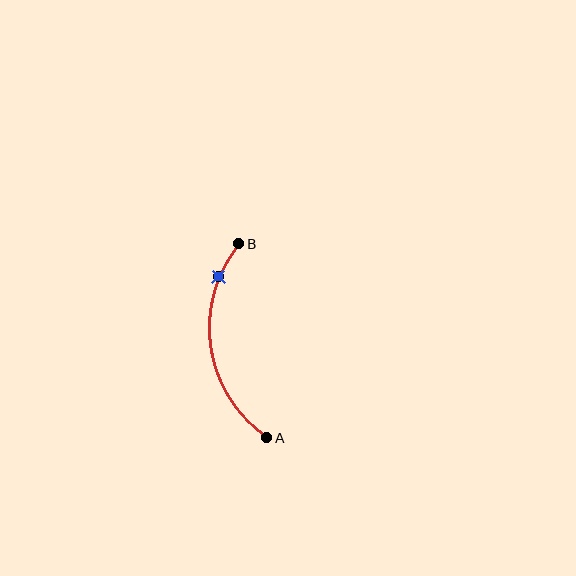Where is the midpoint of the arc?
The arc midpoint is the point on the curve farthest from the straight line joining A and B. It sits to the left of that line.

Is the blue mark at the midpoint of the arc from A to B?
No. The blue mark lies on the arc but is closer to endpoint B. The arc midpoint would be at the point on the curve equidistant along the arc from both A and B.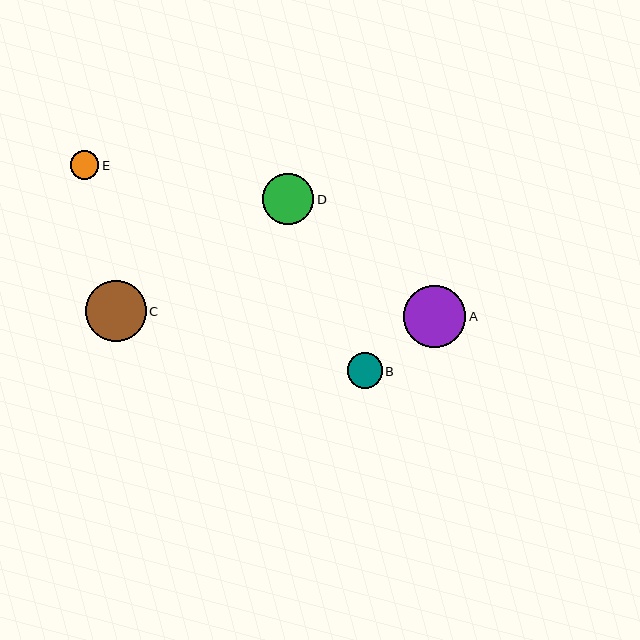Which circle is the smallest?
Circle E is the smallest with a size of approximately 28 pixels.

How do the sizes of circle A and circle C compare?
Circle A and circle C are approximately the same size.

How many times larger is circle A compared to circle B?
Circle A is approximately 1.8 times the size of circle B.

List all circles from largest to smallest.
From largest to smallest: A, C, D, B, E.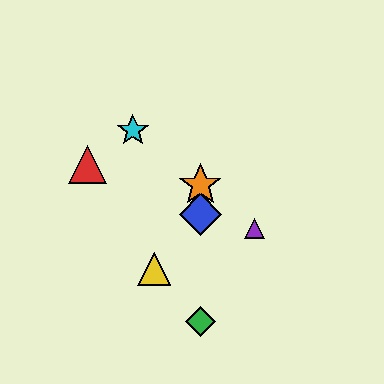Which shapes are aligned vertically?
The blue diamond, the green diamond, the orange star are aligned vertically.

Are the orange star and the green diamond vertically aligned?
Yes, both are at x≈200.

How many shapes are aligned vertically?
3 shapes (the blue diamond, the green diamond, the orange star) are aligned vertically.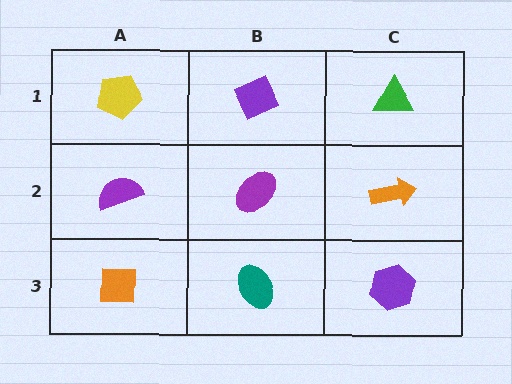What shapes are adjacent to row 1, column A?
A purple semicircle (row 2, column A), a purple diamond (row 1, column B).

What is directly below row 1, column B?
A purple ellipse.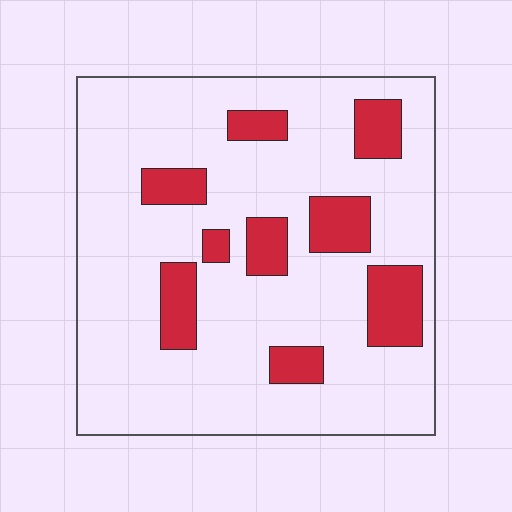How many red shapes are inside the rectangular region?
9.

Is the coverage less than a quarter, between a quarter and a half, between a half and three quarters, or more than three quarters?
Less than a quarter.